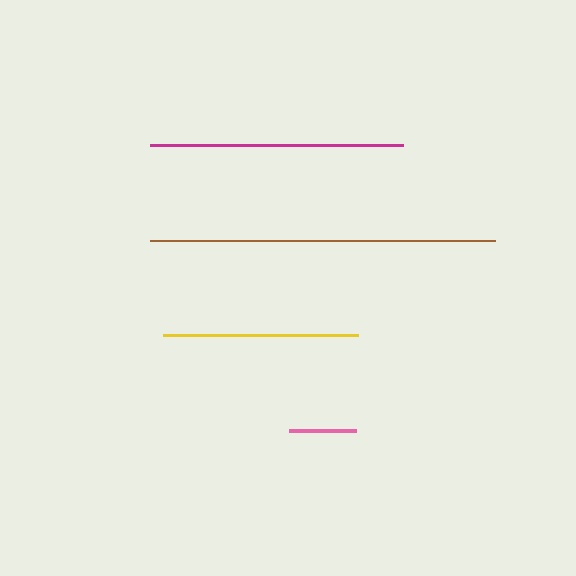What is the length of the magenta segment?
The magenta segment is approximately 253 pixels long.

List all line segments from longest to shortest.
From longest to shortest: brown, magenta, yellow, pink.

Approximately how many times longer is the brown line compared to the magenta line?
The brown line is approximately 1.4 times the length of the magenta line.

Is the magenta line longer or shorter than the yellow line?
The magenta line is longer than the yellow line.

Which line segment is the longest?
The brown line is the longest at approximately 344 pixels.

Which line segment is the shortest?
The pink line is the shortest at approximately 66 pixels.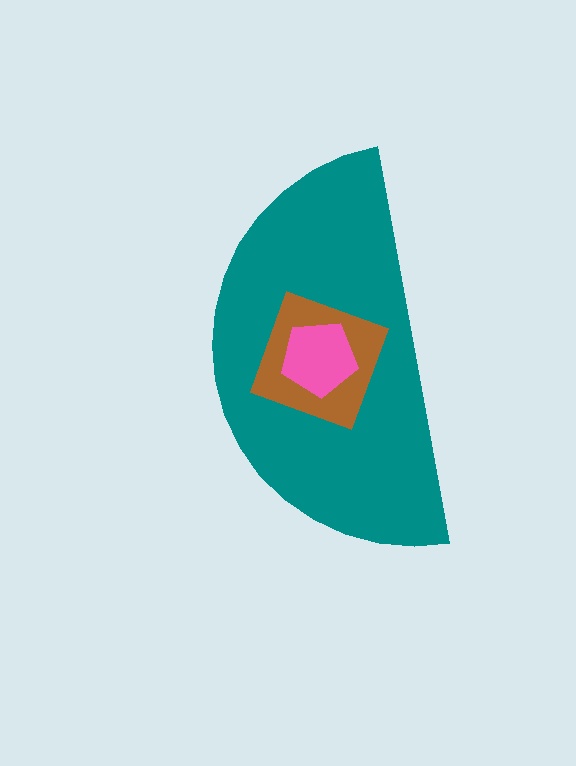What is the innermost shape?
The pink pentagon.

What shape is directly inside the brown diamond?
The pink pentagon.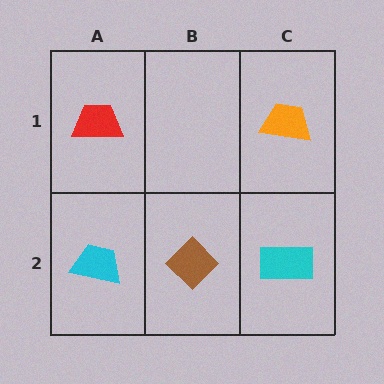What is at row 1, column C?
An orange trapezoid.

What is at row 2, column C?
A cyan rectangle.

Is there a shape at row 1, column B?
No, that cell is empty.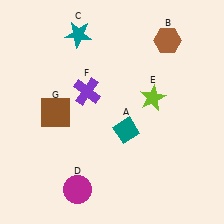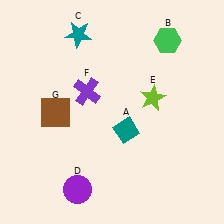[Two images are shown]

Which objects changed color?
B changed from brown to green. D changed from magenta to purple.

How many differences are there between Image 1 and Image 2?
There are 2 differences between the two images.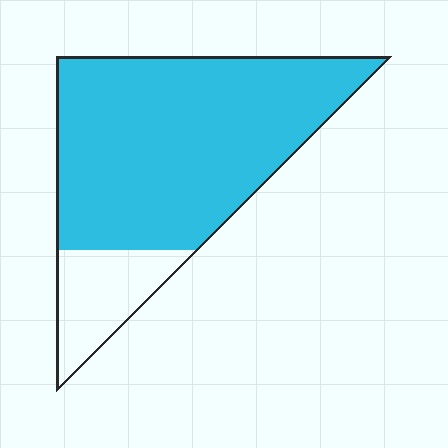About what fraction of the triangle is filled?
About five sixths (5/6).